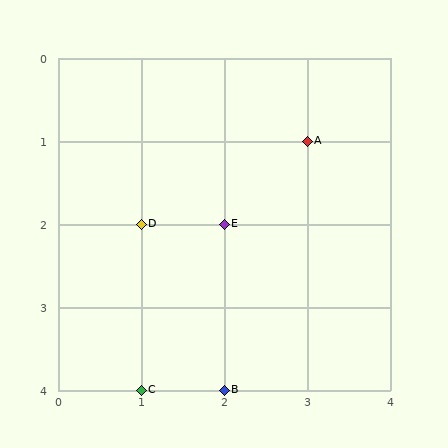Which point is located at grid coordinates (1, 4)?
Point C is at (1, 4).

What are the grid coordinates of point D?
Point D is at grid coordinates (1, 2).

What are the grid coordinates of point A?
Point A is at grid coordinates (3, 1).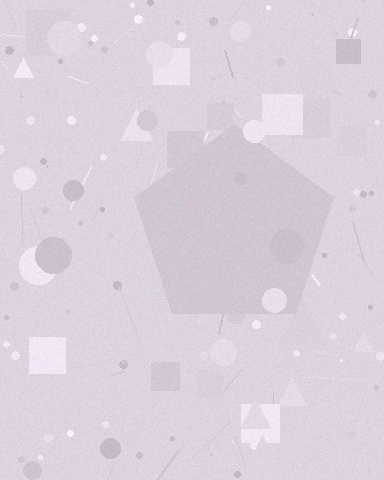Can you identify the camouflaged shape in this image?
The camouflaged shape is a pentagon.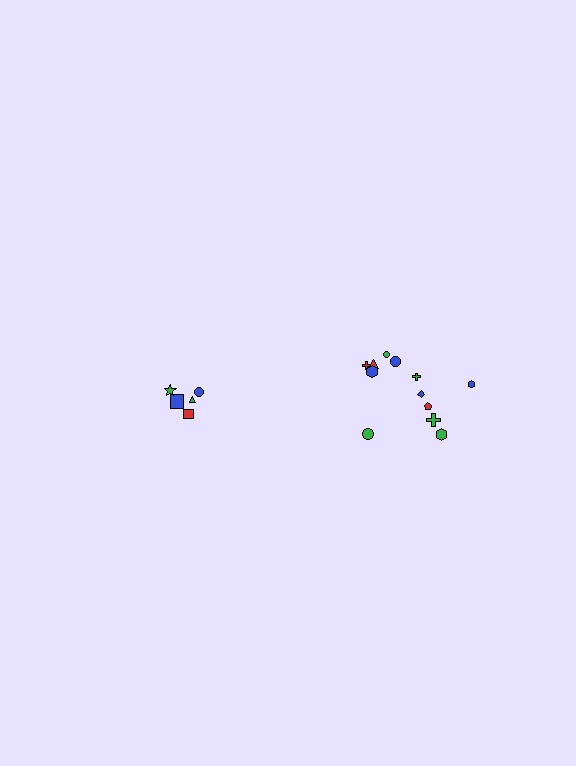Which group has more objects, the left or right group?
The right group.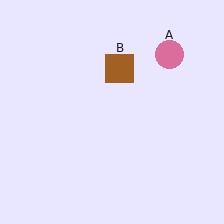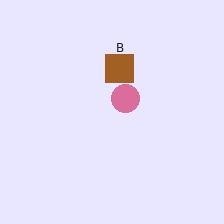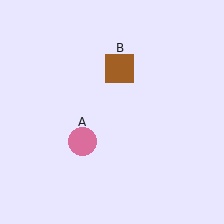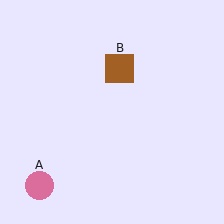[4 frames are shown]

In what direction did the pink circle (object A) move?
The pink circle (object A) moved down and to the left.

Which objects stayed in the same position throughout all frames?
Brown square (object B) remained stationary.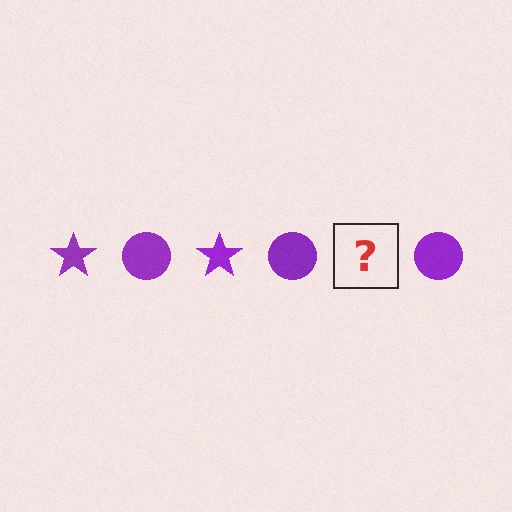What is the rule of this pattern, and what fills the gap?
The rule is that the pattern cycles through star, circle shapes in purple. The gap should be filled with a purple star.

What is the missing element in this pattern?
The missing element is a purple star.